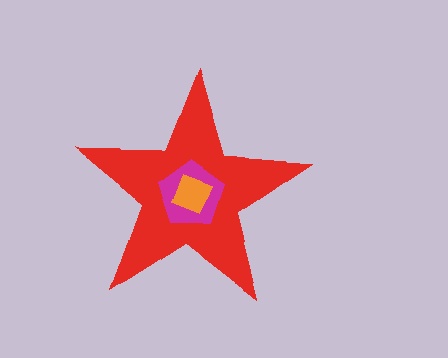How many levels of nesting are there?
3.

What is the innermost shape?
The orange square.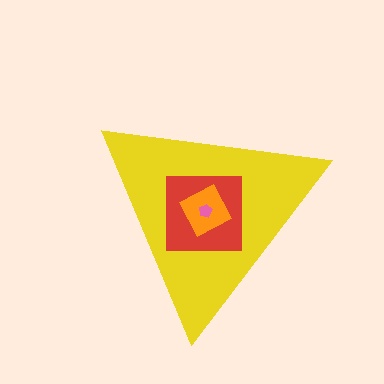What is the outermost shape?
The yellow triangle.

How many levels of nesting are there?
4.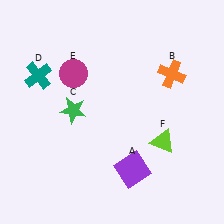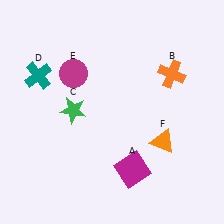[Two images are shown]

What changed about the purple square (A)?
In Image 1, A is purple. In Image 2, it changed to magenta.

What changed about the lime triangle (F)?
In Image 1, F is lime. In Image 2, it changed to orange.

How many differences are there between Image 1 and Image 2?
There are 2 differences between the two images.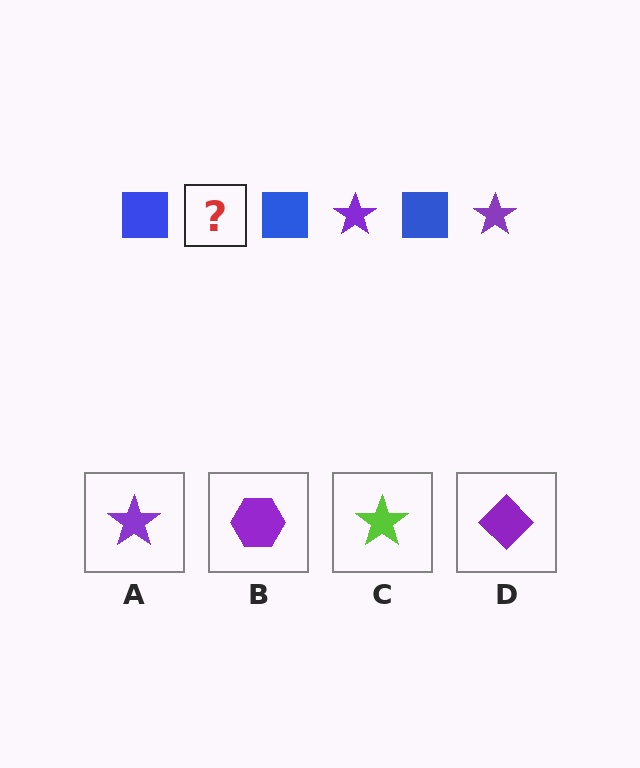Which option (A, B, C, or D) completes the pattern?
A.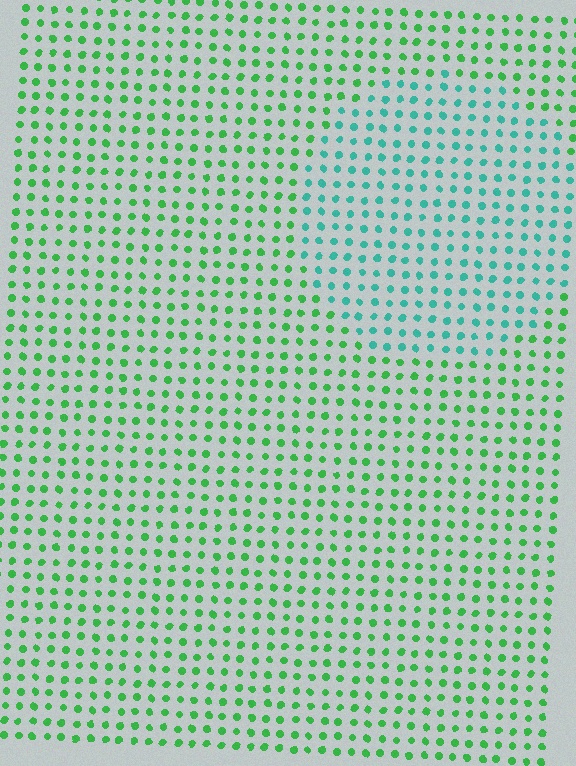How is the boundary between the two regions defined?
The boundary is defined purely by a slight shift in hue (about 42 degrees). Spacing, size, and orientation are identical on both sides.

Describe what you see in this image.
The image is filled with small green elements in a uniform arrangement. A circle-shaped region is visible where the elements are tinted to a slightly different hue, forming a subtle color boundary.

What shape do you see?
I see a circle.